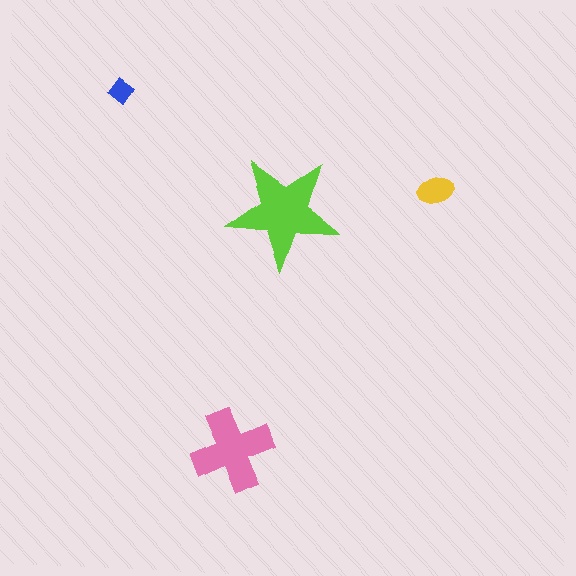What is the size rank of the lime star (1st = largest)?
1st.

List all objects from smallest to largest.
The blue diamond, the yellow ellipse, the pink cross, the lime star.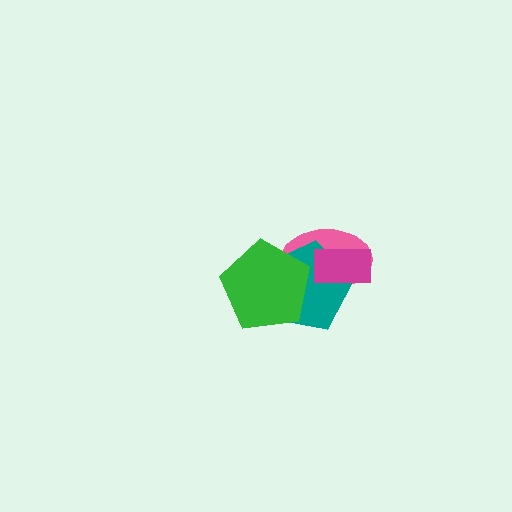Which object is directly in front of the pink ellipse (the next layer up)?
The teal pentagon is directly in front of the pink ellipse.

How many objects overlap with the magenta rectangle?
2 objects overlap with the magenta rectangle.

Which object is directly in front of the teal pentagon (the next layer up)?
The magenta rectangle is directly in front of the teal pentagon.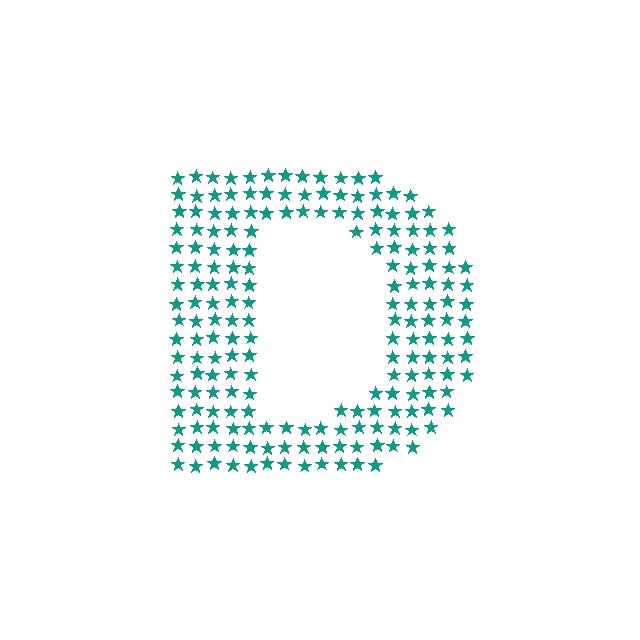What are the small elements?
The small elements are stars.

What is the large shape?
The large shape is the letter D.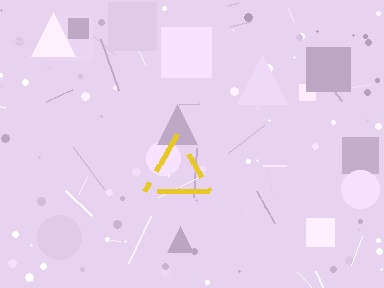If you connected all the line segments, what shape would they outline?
They would outline a triangle.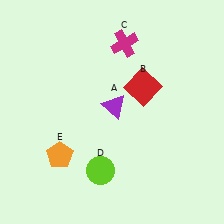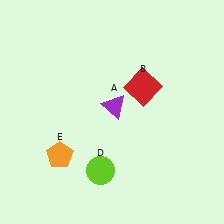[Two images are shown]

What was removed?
The magenta cross (C) was removed in Image 2.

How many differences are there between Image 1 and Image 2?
There is 1 difference between the two images.